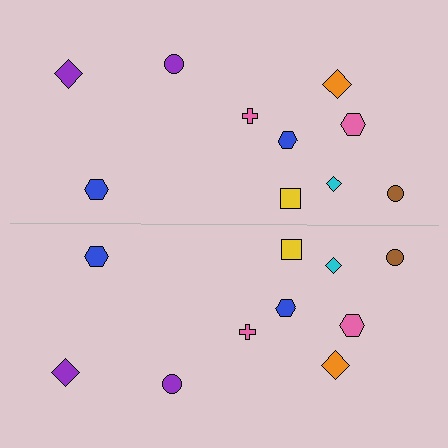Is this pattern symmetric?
Yes, this pattern has bilateral (reflection) symmetry.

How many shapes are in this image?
There are 20 shapes in this image.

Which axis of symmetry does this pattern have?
The pattern has a horizontal axis of symmetry running through the center of the image.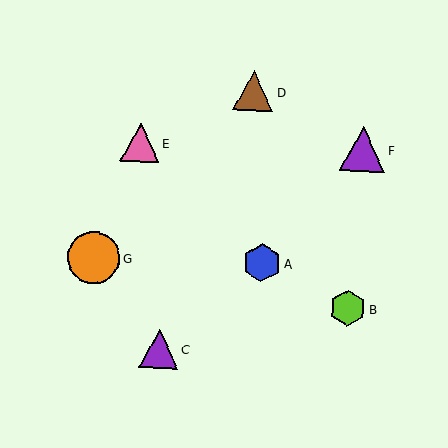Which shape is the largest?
The orange circle (labeled G) is the largest.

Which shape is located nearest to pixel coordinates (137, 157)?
The pink triangle (labeled E) at (140, 143) is nearest to that location.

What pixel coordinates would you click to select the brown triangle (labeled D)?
Click at (254, 91) to select the brown triangle D.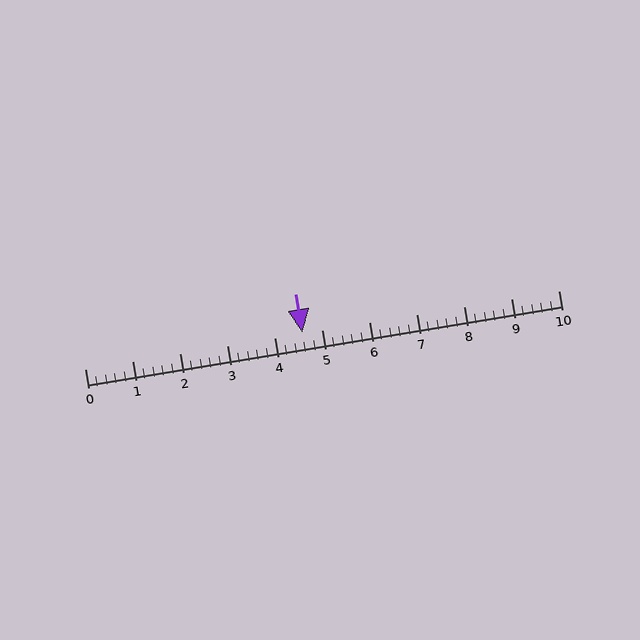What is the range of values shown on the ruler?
The ruler shows values from 0 to 10.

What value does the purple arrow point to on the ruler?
The purple arrow points to approximately 4.6.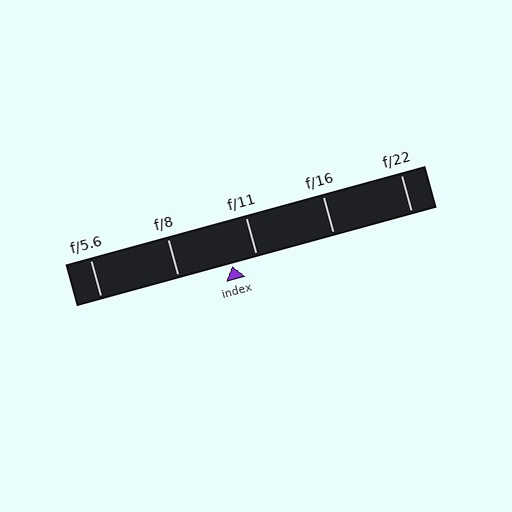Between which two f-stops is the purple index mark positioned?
The index mark is between f/8 and f/11.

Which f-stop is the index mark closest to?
The index mark is closest to f/11.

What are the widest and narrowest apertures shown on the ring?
The widest aperture shown is f/5.6 and the narrowest is f/22.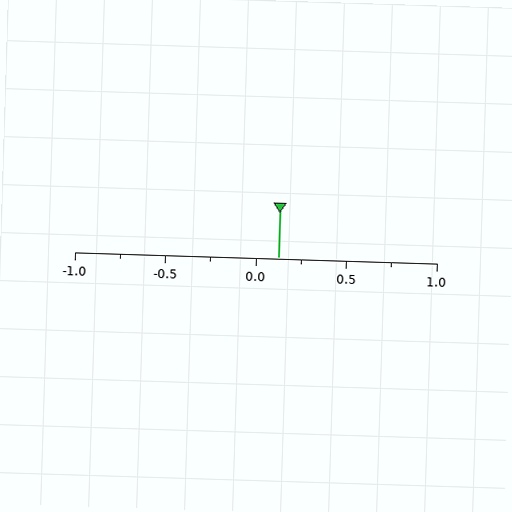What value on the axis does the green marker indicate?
The marker indicates approximately 0.12.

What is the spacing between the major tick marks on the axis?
The major ticks are spaced 0.5 apart.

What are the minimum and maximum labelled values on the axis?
The axis runs from -1.0 to 1.0.